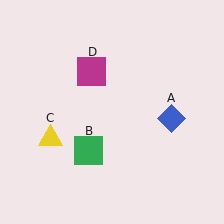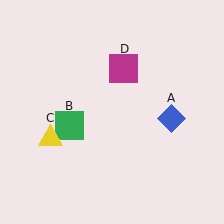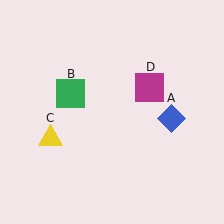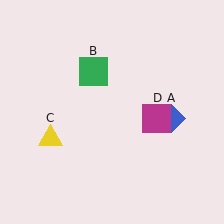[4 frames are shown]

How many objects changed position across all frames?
2 objects changed position: green square (object B), magenta square (object D).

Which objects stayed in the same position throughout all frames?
Blue diamond (object A) and yellow triangle (object C) remained stationary.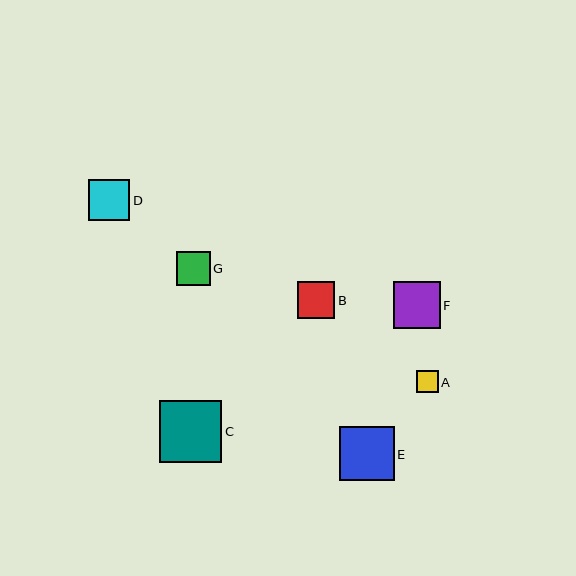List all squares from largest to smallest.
From largest to smallest: C, E, F, D, B, G, A.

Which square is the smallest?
Square A is the smallest with a size of approximately 22 pixels.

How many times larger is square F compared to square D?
Square F is approximately 1.1 times the size of square D.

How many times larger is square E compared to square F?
Square E is approximately 1.2 times the size of square F.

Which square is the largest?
Square C is the largest with a size of approximately 63 pixels.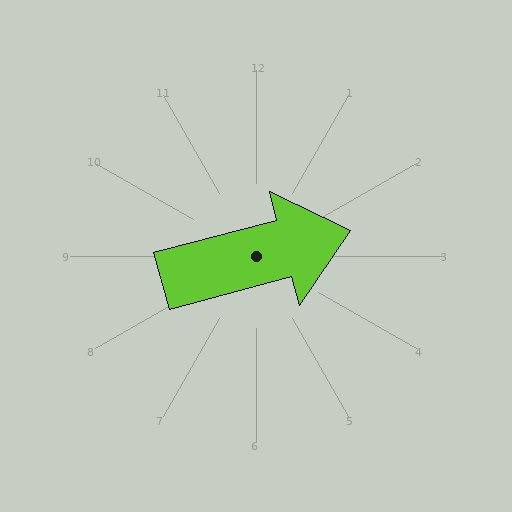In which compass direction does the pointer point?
East.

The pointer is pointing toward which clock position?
Roughly 3 o'clock.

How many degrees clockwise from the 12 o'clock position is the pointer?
Approximately 75 degrees.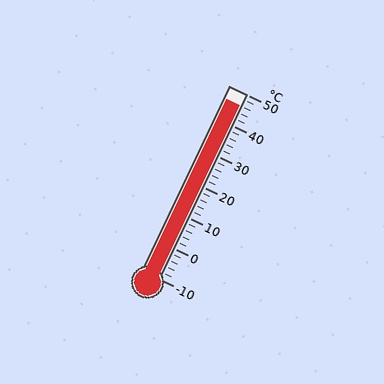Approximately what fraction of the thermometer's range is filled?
The thermometer is filled to approximately 95% of its range.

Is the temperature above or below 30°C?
The temperature is above 30°C.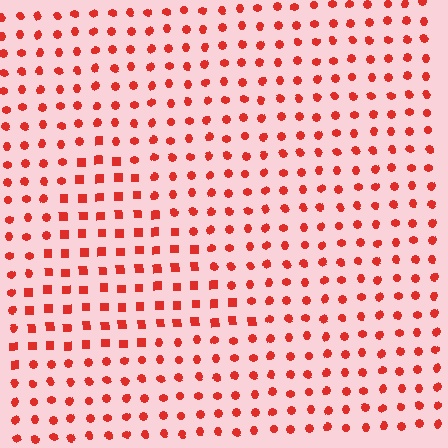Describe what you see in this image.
The image is filled with small red elements arranged in a uniform grid. A triangle-shaped region contains squares, while the surrounding area contains circles. The boundary is defined purely by the change in element shape.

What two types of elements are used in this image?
The image uses squares inside the triangle region and circles outside it.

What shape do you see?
I see a triangle.